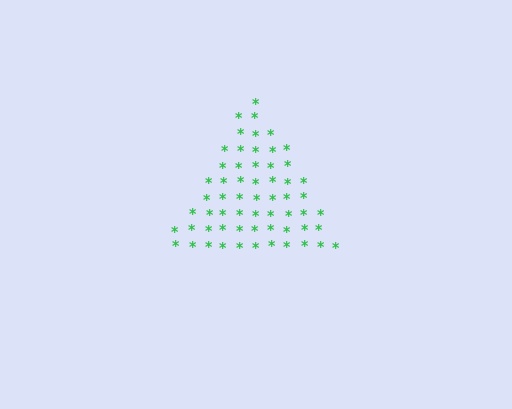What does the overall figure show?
The overall figure shows a triangle.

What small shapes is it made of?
It is made of small asterisks.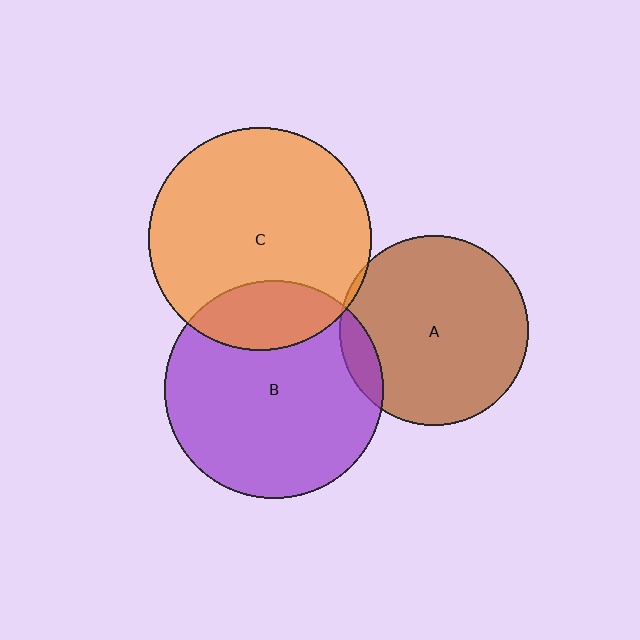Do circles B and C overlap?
Yes.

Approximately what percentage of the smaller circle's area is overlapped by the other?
Approximately 20%.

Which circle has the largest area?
Circle C (orange).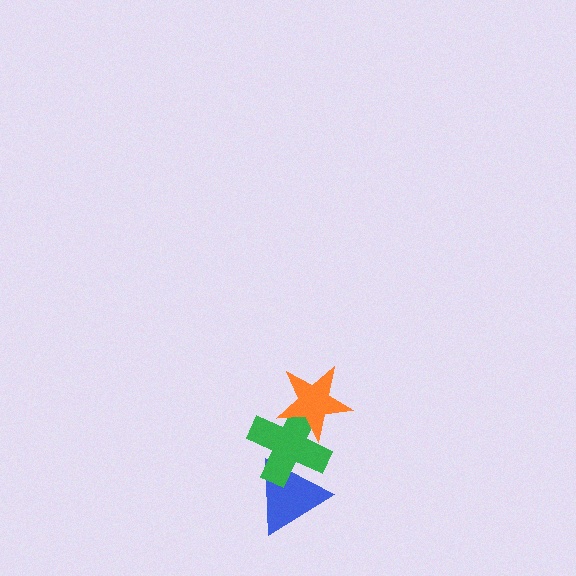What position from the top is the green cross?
The green cross is 2nd from the top.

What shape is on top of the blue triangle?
The green cross is on top of the blue triangle.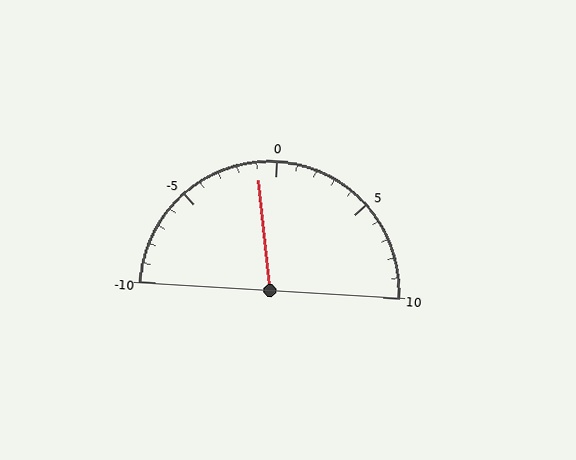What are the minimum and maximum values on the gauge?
The gauge ranges from -10 to 10.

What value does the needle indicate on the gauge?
The needle indicates approximately -1.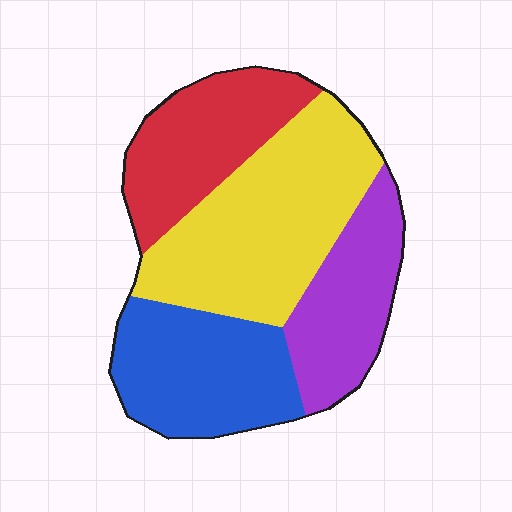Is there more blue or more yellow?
Yellow.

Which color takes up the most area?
Yellow, at roughly 35%.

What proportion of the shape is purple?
Purple takes up about one fifth (1/5) of the shape.